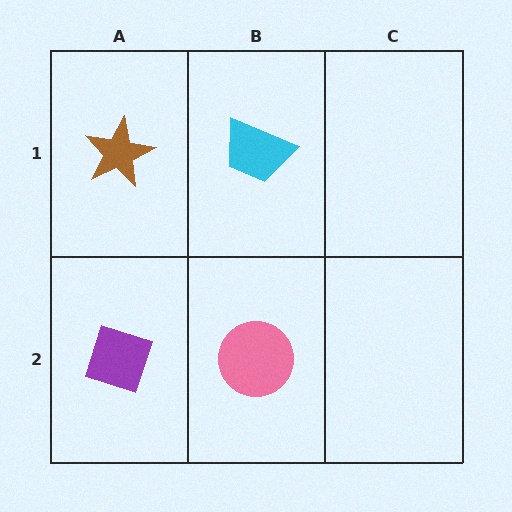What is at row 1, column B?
A cyan trapezoid.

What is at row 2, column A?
A purple diamond.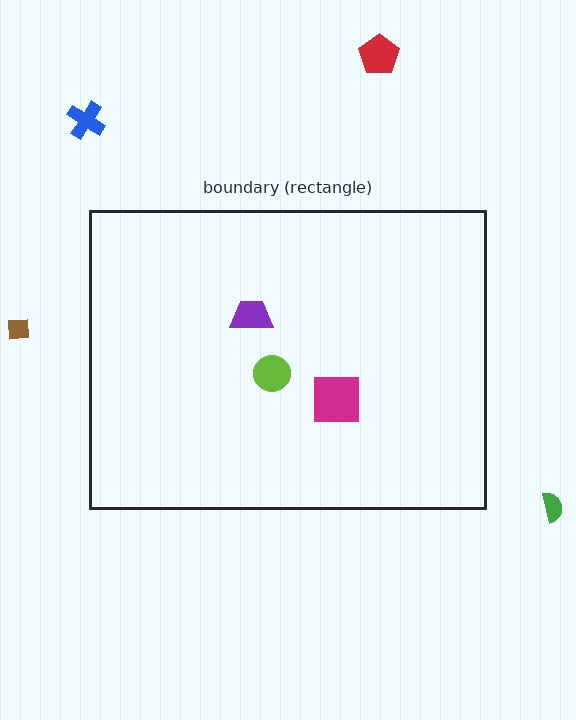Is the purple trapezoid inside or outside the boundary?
Inside.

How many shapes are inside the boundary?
3 inside, 4 outside.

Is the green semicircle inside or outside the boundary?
Outside.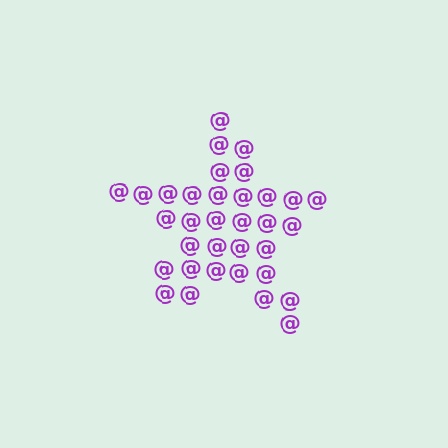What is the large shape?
The large shape is a star.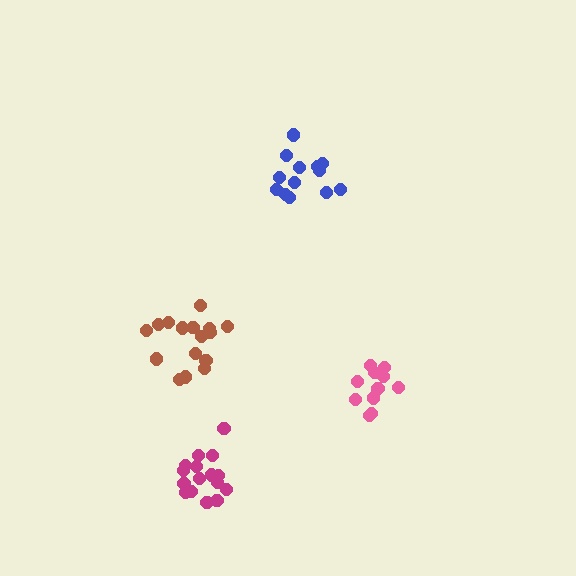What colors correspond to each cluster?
The clusters are colored: pink, brown, blue, magenta.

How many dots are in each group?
Group 1: 11 dots, Group 2: 16 dots, Group 3: 13 dots, Group 4: 16 dots (56 total).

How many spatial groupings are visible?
There are 4 spatial groupings.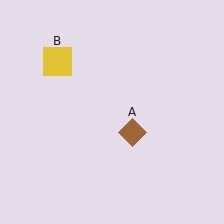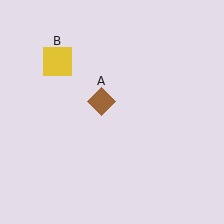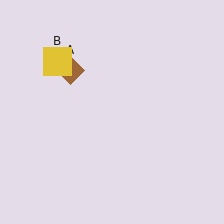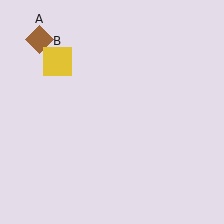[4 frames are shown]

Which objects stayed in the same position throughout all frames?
Yellow square (object B) remained stationary.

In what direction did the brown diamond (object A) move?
The brown diamond (object A) moved up and to the left.